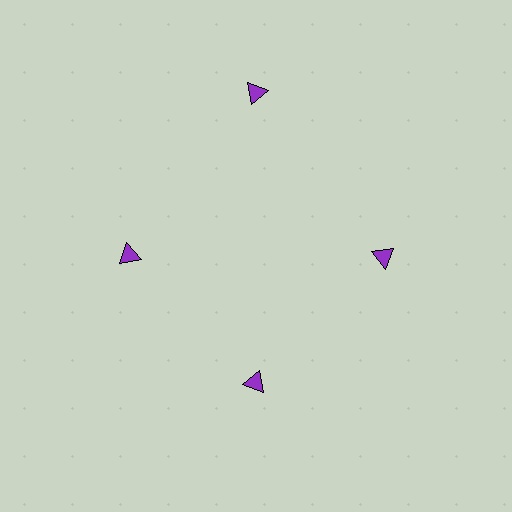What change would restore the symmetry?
The symmetry would be restored by moving it inward, back onto the ring so that all 4 triangles sit at equal angles and equal distance from the center.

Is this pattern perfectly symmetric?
No. The 4 purple triangles are arranged in a ring, but one element near the 12 o'clock position is pushed outward from the center, breaking the 4-fold rotational symmetry.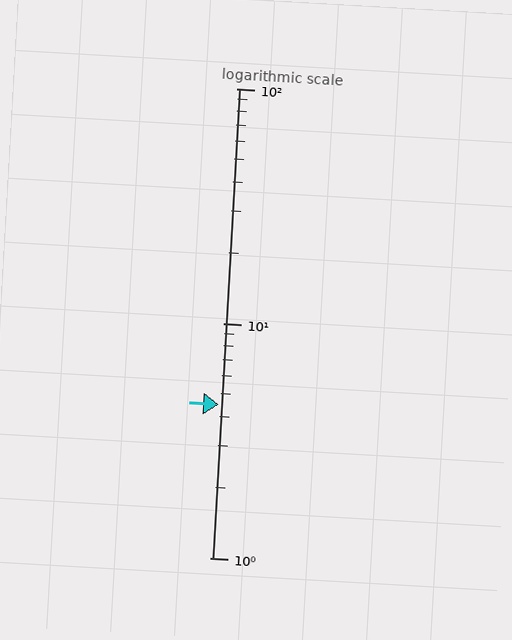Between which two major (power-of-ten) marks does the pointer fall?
The pointer is between 1 and 10.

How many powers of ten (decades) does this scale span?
The scale spans 2 decades, from 1 to 100.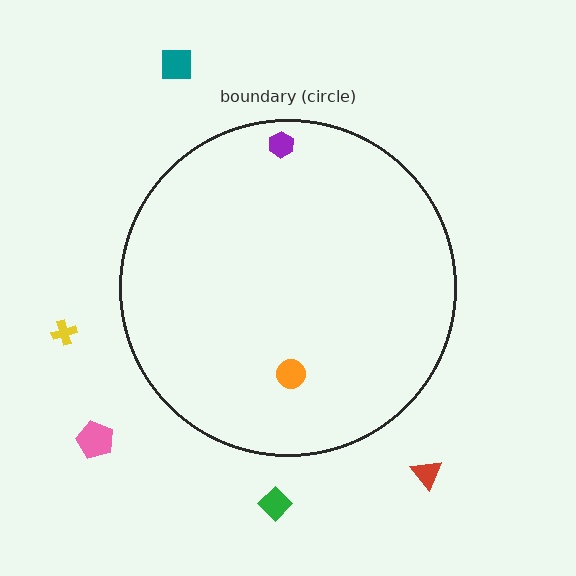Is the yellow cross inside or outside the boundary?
Outside.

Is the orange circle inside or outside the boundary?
Inside.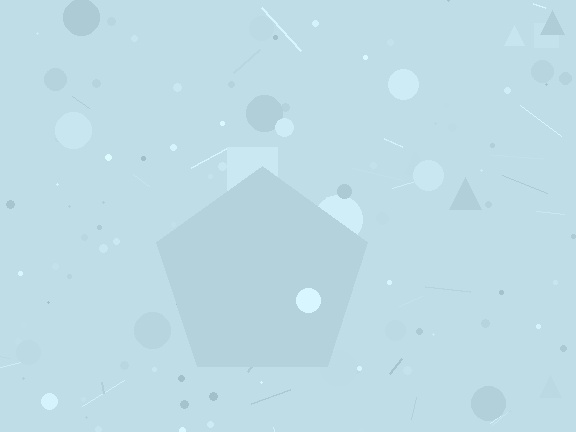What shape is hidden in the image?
A pentagon is hidden in the image.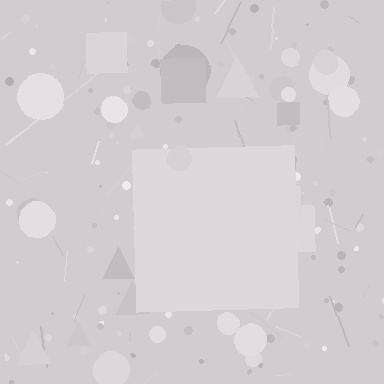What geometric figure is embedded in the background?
A square is embedded in the background.